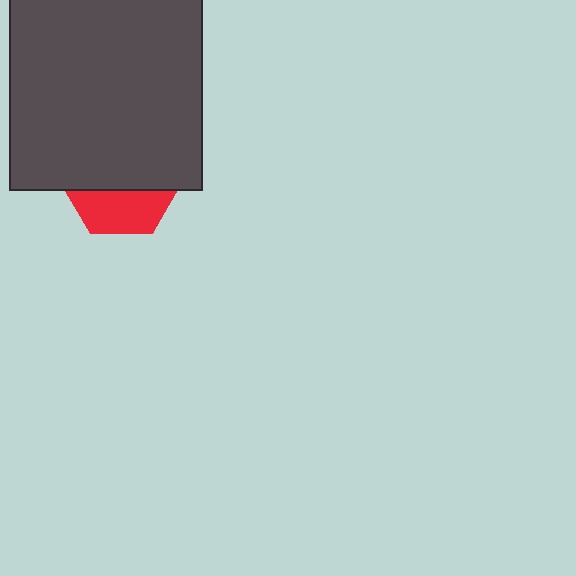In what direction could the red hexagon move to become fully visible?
The red hexagon could move down. That would shift it out from behind the dark gray rectangle entirely.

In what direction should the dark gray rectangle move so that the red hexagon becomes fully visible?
The dark gray rectangle should move up. That is the shortest direction to clear the overlap and leave the red hexagon fully visible.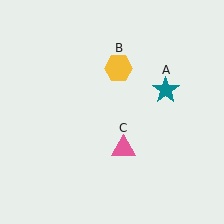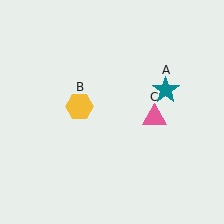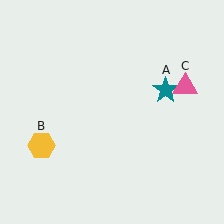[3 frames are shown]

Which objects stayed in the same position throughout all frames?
Teal star (object A) remained stationary.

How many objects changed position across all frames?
2 objects changed position: yellow hexagon (object B), pink triangle (object C).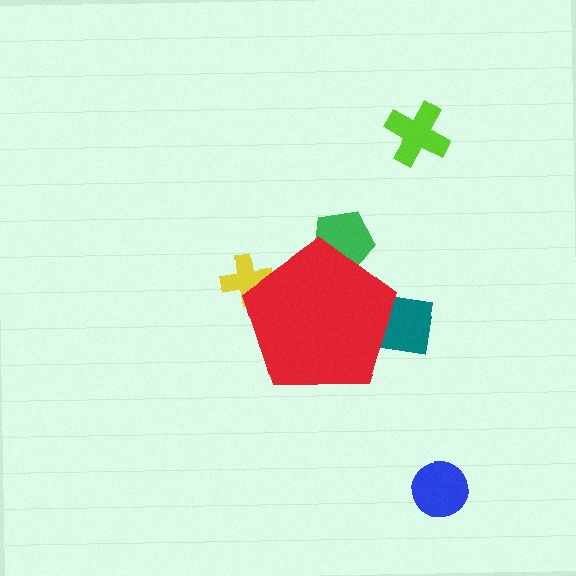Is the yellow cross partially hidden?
Yes, the yellow cross is partially hidden behind the red pentagon.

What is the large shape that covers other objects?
A red pentagon.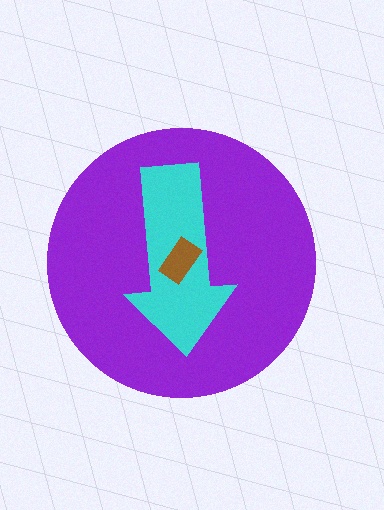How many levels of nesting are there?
3.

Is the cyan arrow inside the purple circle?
Yes.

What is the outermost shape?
The purple circle.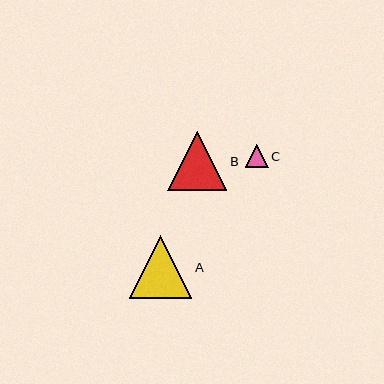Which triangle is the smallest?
Triangle C is the smallest with a size of approximately 22 pixels.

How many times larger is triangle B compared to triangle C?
Triangle B is approximately 2.6 times the size of triangle C.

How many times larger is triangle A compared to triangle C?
Triangle A is approximately 2.8 times the size of triangle C.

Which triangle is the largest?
Triangle A is the largest with a size of approximately 62 pixels.